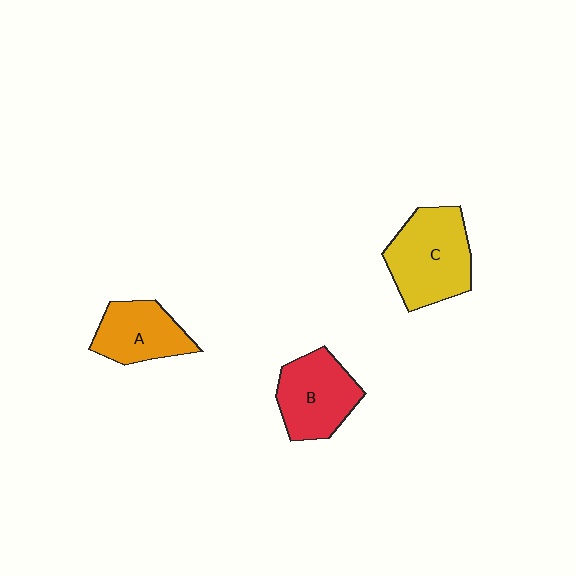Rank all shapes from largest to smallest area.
From largest to smallest: C (yellow), B (red), A (orange).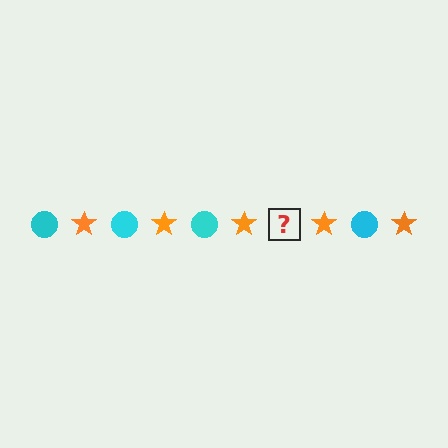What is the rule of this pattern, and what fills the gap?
The rule is that the pattern alternates between cyan circle and orange star. The gap should be filled with a cyan circle.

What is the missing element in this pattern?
The missing element is a cyan circle.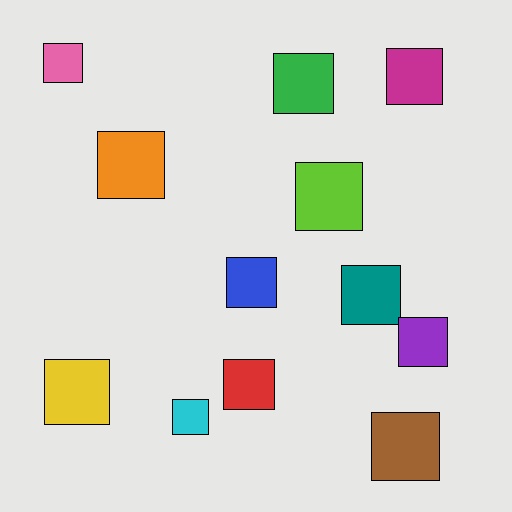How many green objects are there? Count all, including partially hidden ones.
There is 1 green object.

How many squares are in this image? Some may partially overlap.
There are 12 squares.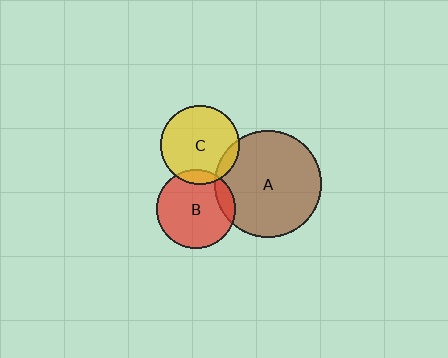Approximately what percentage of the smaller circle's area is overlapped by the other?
Approximately 10%.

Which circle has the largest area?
Circle A (brown).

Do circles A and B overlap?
Yes.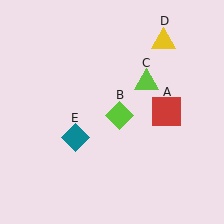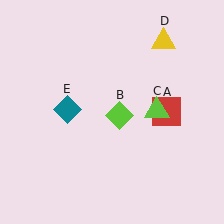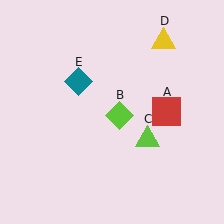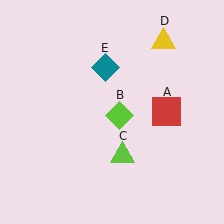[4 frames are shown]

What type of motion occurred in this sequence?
The lime triangle (object C), teal diamond (object E) rotated clockwise around the center of the scene.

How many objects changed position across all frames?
2 objects changed position: lime triangle (object C), teal diamond (object E).